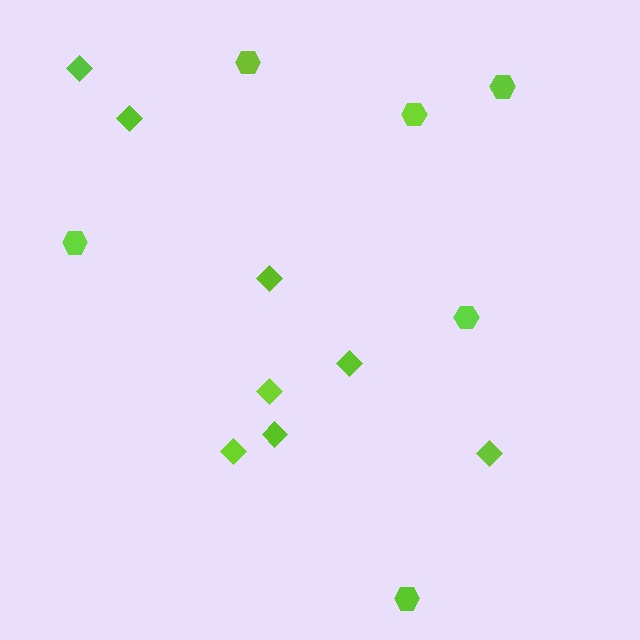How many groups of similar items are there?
There are 2 groups: one group of hexagons (6) and one group of diamonds (8).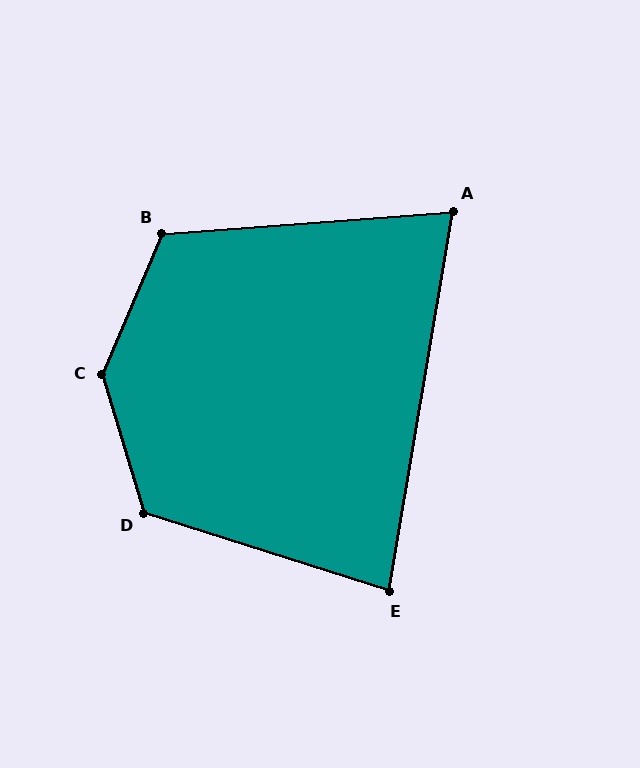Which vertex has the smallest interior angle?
A, at approximately 76 degrees.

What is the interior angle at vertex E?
Approximately 82 degrees (acute).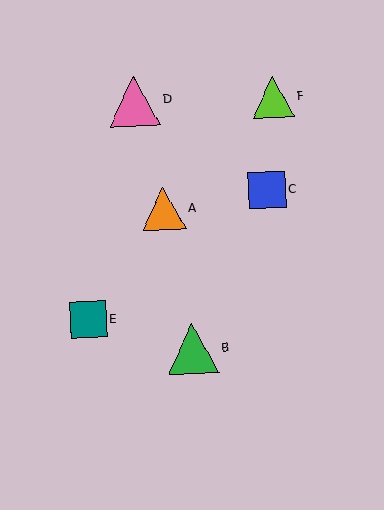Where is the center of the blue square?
The center of the blue square is at (267, 190).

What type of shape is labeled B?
Shape B is a green triangle.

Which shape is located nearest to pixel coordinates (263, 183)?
The blue square (labeled C) at (267, 190) is nearest to that location.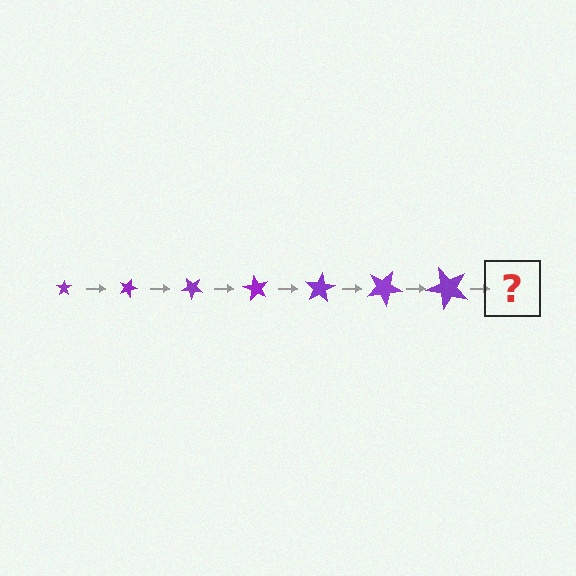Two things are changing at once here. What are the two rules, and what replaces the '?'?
The two rules are that the star grows larger each step and it rotates 20 degrees each step. The '?' should be a star, larger than the previous one and rotated 140 degrees from the start.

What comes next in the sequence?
The next element should be a star, larger than the previous one and rotated 140 degrees from the start.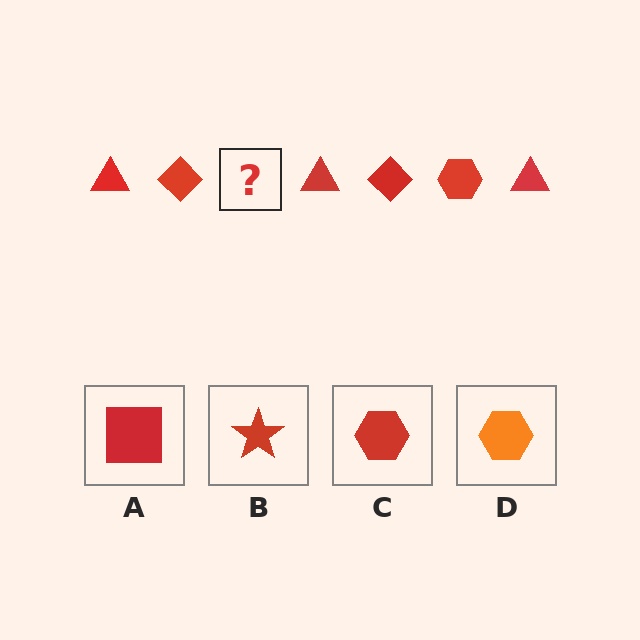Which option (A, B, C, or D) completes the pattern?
C.